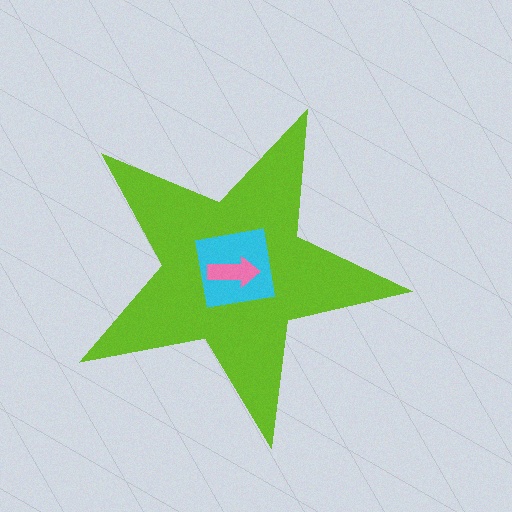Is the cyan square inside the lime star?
Yes.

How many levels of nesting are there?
3.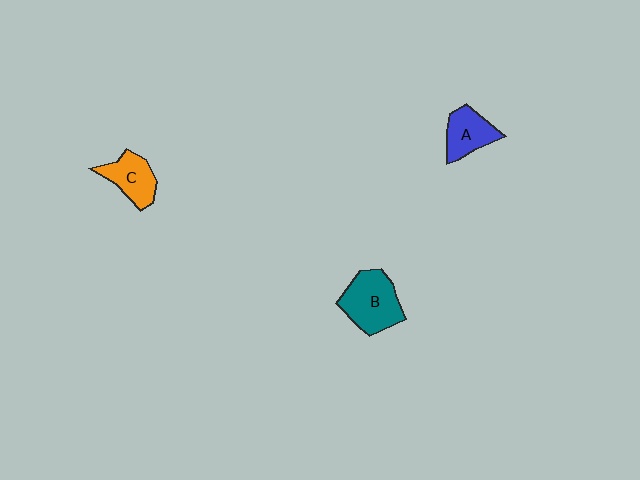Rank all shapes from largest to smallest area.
From largest to smallest: B (teal), C (orange), A (blue).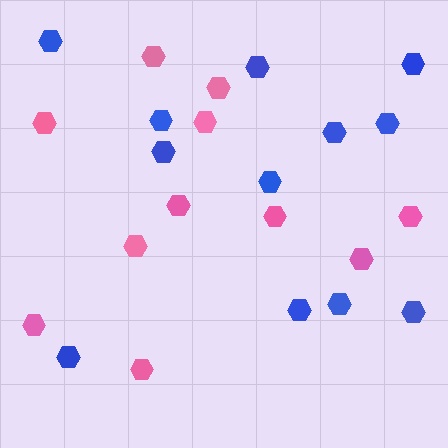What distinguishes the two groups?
There are 2 groups: one group of pink hexagons (11) and one group of blue hexagons (12).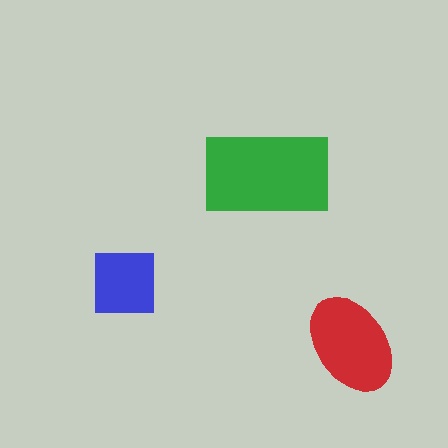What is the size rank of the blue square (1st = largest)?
3rd.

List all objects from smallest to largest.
The blue square, the red ellipse, the green rectangle.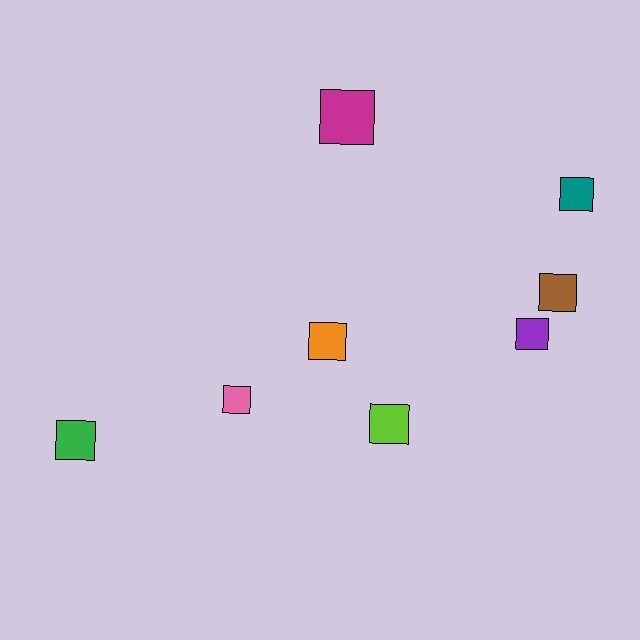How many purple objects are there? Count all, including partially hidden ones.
There is 1 purple object.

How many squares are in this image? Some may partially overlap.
There are 8 squares.